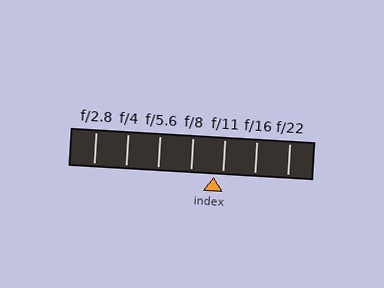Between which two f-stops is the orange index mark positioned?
The index mark is between f/8 and f/11.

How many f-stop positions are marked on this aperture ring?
There are 7 f-stop positions marked.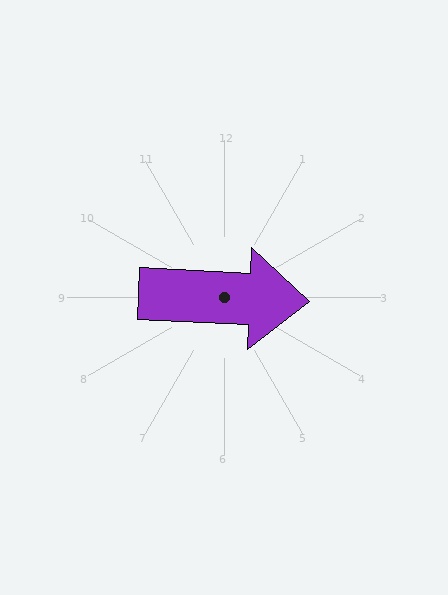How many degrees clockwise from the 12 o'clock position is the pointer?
Approximately 93 degrees.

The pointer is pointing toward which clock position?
Roughly 3 o'clock.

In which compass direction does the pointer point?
East.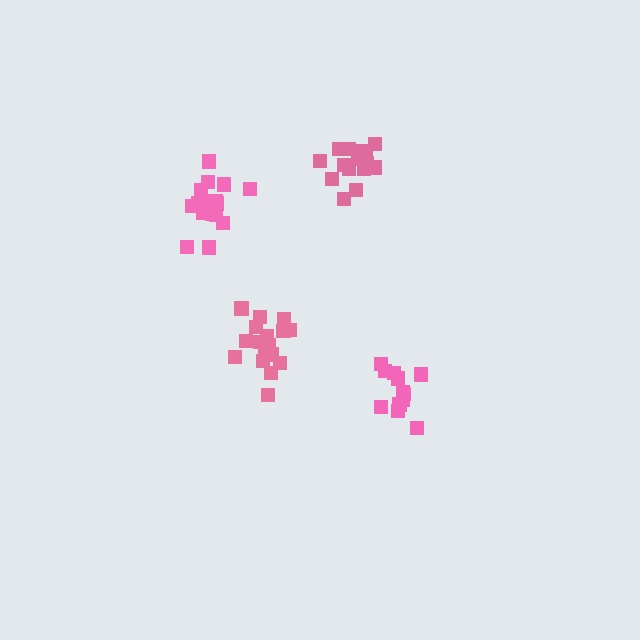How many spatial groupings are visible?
There are 4 spatial groupings.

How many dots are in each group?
Group 1: 17 dots, Group 2: 17 dots, Group 3: 12 dots, Group 4: 17 dots (63 total).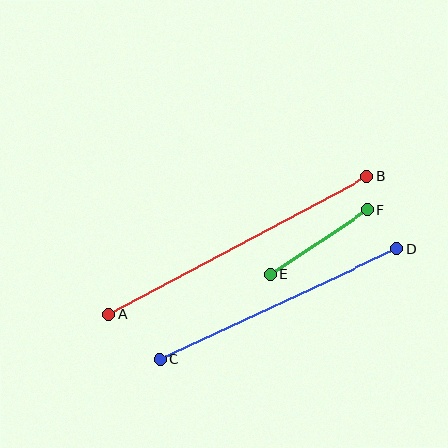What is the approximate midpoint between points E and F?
The midpoint is at approximately (319, 242) pixels.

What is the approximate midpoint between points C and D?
The midpoint is at approximately (278, 304) pixels.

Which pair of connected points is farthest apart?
Points A and B are farthest apart.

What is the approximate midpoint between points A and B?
The midpoint is at approximately (238, 246) pixels.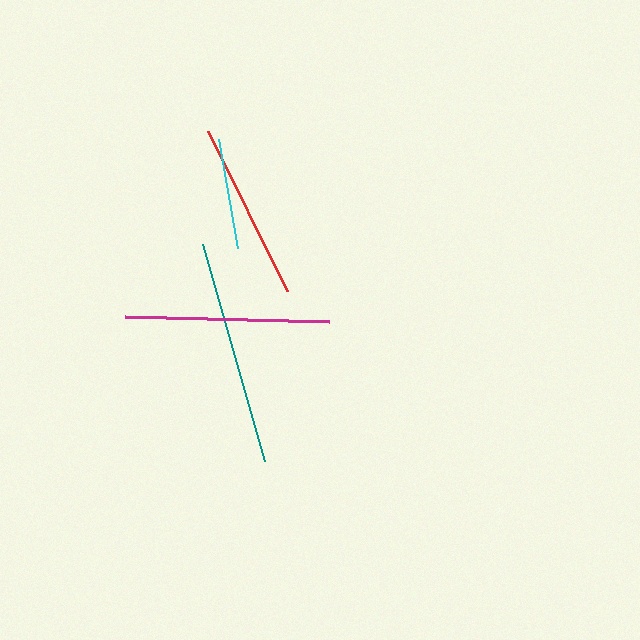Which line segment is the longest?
The teal line is the longest at approximately 225 pixels.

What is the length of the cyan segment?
The cyan segment is approximately 111 pixels long.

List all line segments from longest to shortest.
From longest to shortest: teal, magenta, red, cyan.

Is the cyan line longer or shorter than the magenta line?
The magenta line is longer than the cyan line.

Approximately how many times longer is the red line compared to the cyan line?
The red line is approximately 1.6 times the length of the cyan line.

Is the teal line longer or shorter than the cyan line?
The teal line is longer than the cyan line.